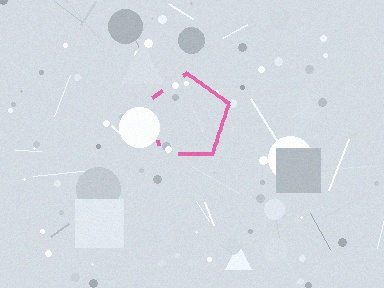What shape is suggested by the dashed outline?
The dashed outline suggests a pentagon.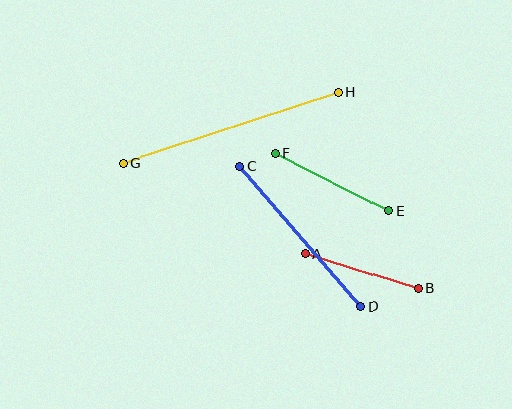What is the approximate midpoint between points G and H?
The midpoint is at approximately (230, 127) pixels.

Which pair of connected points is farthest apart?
Points G and H are farthest apart.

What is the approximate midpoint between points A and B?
The midpoint is at approximately (362, 271) pixels.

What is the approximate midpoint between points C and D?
The midpoint is at approximately (300, 236) pixels.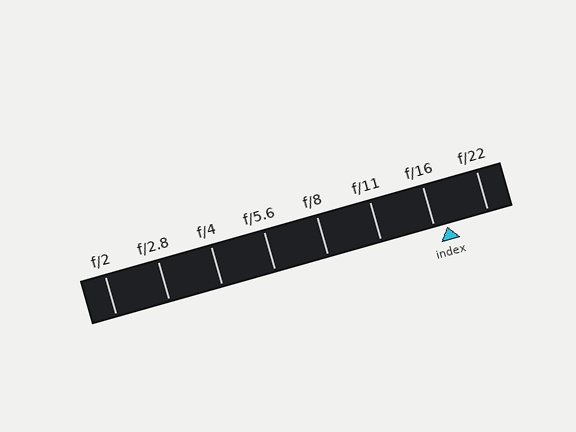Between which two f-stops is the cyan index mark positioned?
The index mark is between f/16 and f/22.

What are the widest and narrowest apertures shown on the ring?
The widest aperture shown is f/2 and the narrowest is f/22.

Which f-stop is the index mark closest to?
The index mark is closest to f/16.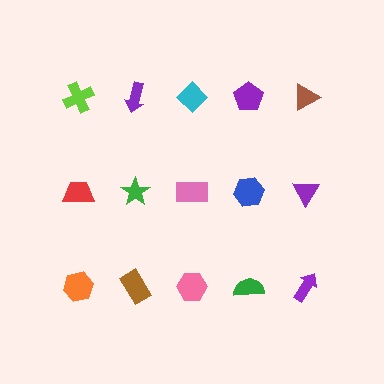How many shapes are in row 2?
5 shapes.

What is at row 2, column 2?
A green star.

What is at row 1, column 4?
A purple pentagon.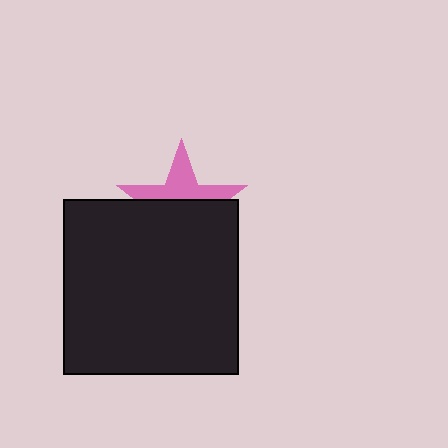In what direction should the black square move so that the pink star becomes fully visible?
The black square should move down. That is the shortest direction to clear the overlap and leave the pink star fully visible.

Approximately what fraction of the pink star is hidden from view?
Roughly 57% of the pink star is hidden behind the black square.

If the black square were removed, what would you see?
You would see the complete pink star.